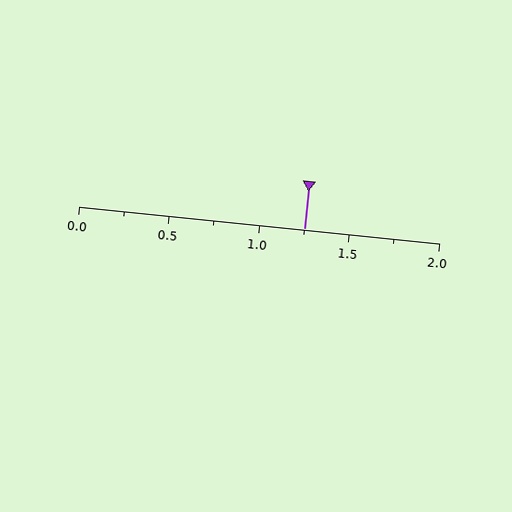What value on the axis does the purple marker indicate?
The marker indicates approximately 1.25.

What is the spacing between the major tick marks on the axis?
The major ticks are spaced 0.5 apart.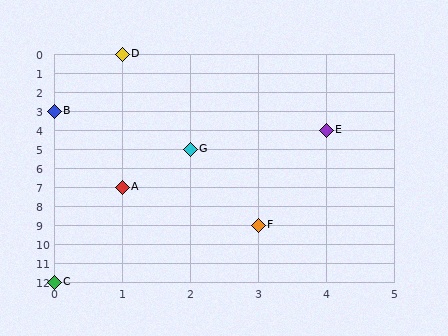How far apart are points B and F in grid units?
Points B and F are 3 columns and 6 rows apart (about 6.7 grid units diagonally).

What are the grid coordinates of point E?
Point E is at grid coordinates (4, 4).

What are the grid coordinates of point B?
Point B is at grid coordinates (0, 3).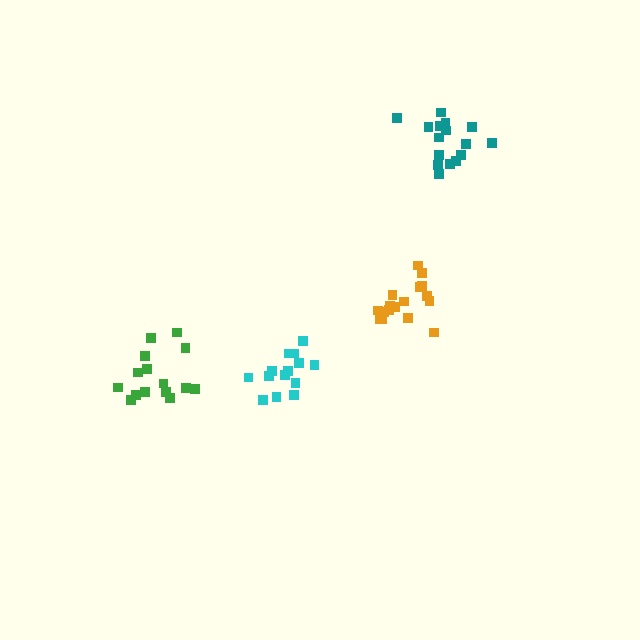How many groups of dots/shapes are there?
There are 4 groups.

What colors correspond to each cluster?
The clusters are colored: cyan, teal, green, orange.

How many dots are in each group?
Group 1: 14 dots, Group 2: 16 dots, Group 3: 15 dots, Group 4: 17 dots (62 total).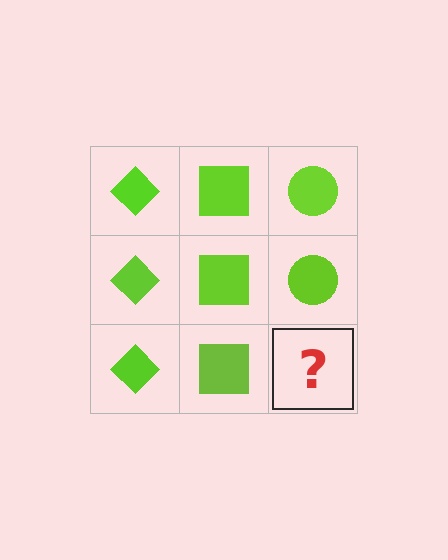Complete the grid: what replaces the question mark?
The question mark should be replaced with a lime circle.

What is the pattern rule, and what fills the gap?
The rule is that each column has a consistent shape. The gap should be filled with a lime circle.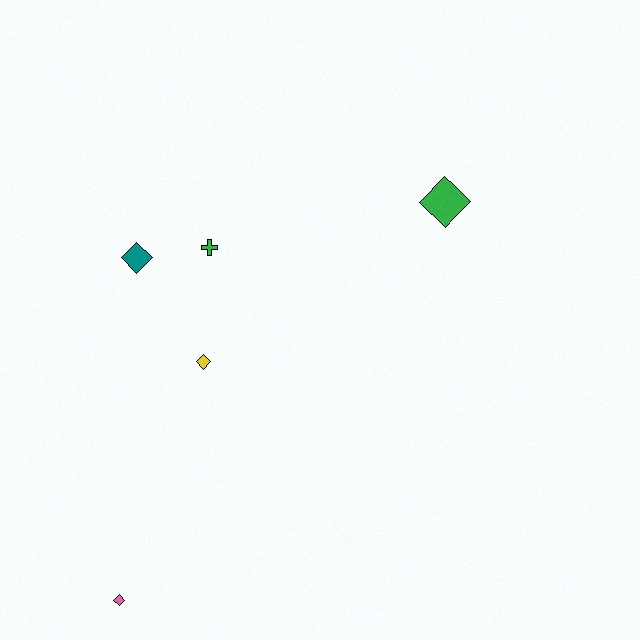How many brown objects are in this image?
There are no brown objects.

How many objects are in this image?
There are 5 objects.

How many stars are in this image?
There are no stars.